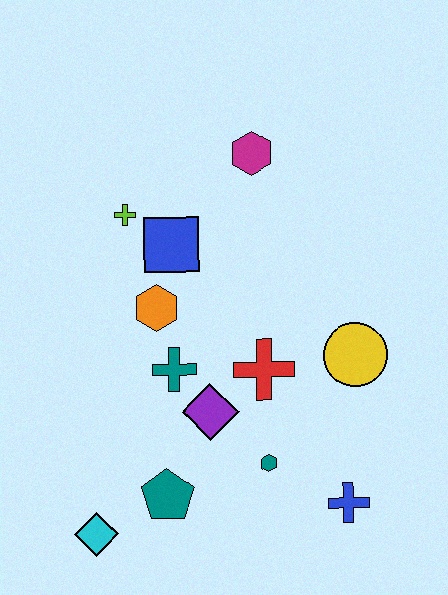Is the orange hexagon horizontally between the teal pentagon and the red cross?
No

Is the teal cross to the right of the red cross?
No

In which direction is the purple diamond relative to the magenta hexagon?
The purple diamond is below the magenta hexagon.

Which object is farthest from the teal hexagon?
The magenta hexagon is farthest from the teal hexagon.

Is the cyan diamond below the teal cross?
Yes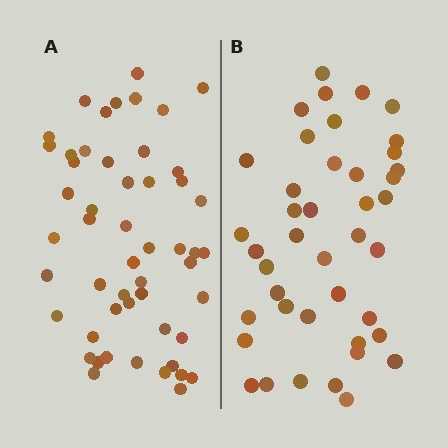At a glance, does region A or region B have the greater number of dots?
Region A (the left region) has more dots.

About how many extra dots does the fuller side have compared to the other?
Region A has roughly 10 or so more dots than region B.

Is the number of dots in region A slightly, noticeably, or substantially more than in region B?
Region A has only slightly more — the two regions are fairly close. The ratio is roughly 1.2 to 1.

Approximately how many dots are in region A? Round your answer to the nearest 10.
About 50 dots. (The exact count is 52, which rounds to 50.)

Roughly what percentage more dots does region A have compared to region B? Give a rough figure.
About 25% more.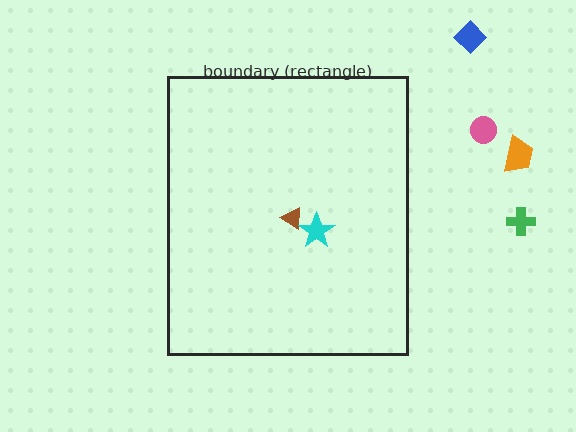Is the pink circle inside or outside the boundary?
Outside.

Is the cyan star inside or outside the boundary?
Inside.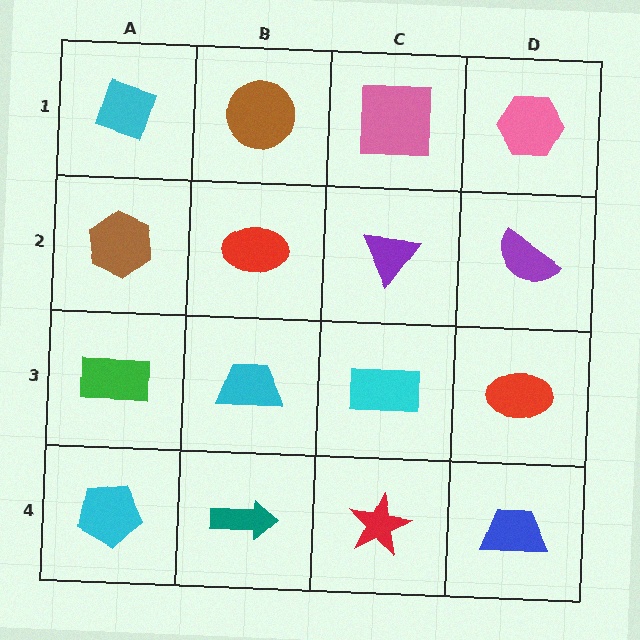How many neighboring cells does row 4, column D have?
2.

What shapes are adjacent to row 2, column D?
A pink hexagon (row 1, column D), a red ellipse (row 3, column D), a purple triangle (row 2, column C).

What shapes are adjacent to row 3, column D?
A purple semicircle (row 2, column D), a blue trapezoid (row 4, column D), a cyan rectangle (row 3, column C).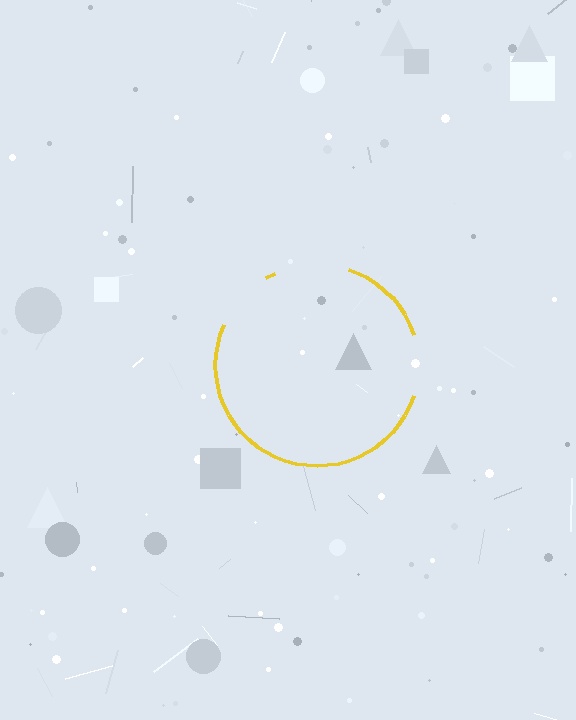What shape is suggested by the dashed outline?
The dashed outline suggests a circle.